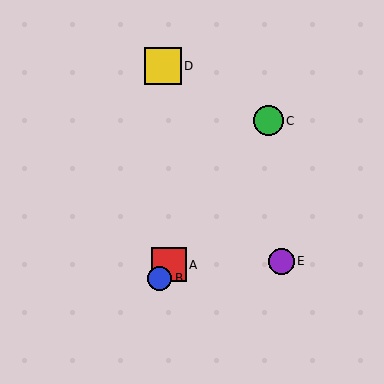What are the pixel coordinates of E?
Object E is at (281, 262).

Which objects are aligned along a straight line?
Objects A, B, C are aligned along a straight line.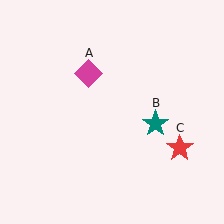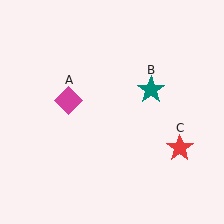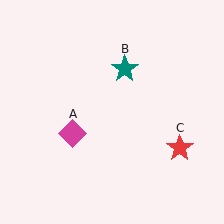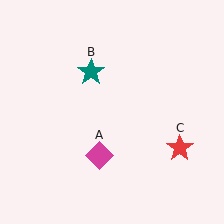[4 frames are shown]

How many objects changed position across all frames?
2 objects changed position: magenta diamond (object A), teal star (object B).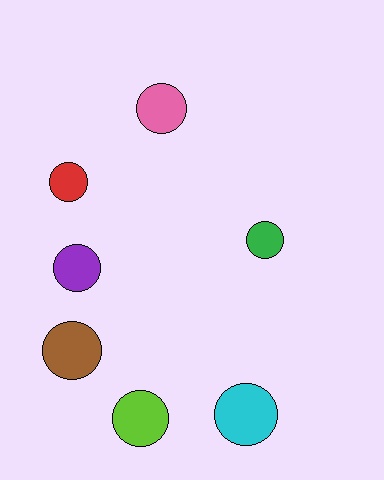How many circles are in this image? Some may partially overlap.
There are 7 circles.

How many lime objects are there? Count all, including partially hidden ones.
There is 1 lime object.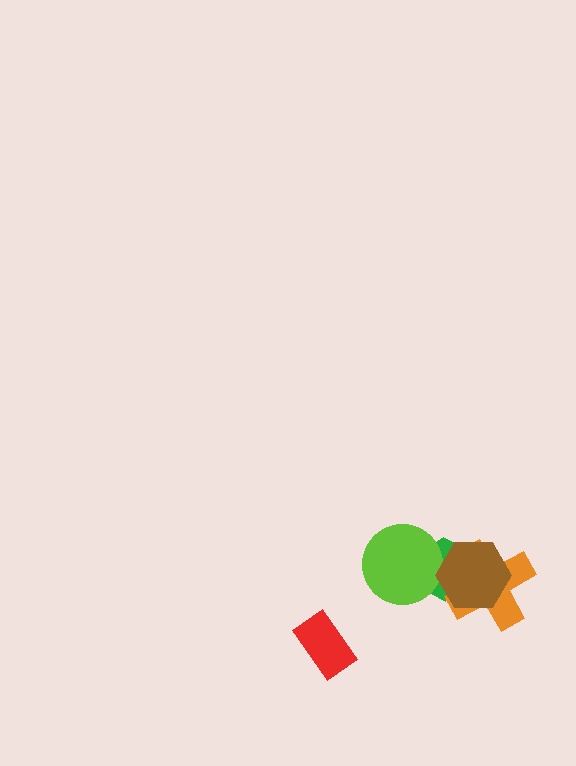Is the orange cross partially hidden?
Yes, it is partially covered by another shape.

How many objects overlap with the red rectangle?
0 objects overlap with the red rectangle.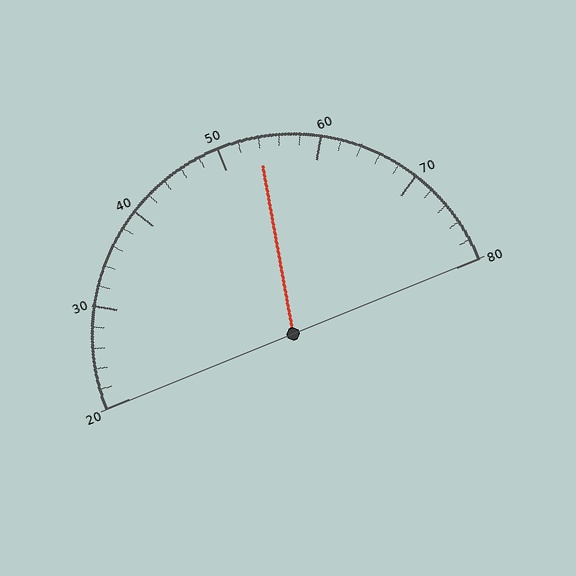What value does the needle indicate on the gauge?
The needle indicates approximately 54.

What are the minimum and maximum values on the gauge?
The gauge ranges from 20 to 80.